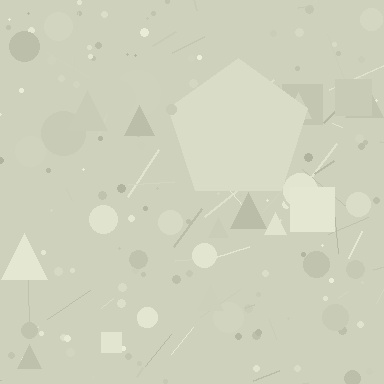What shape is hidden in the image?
A pentagon is hidden in the image.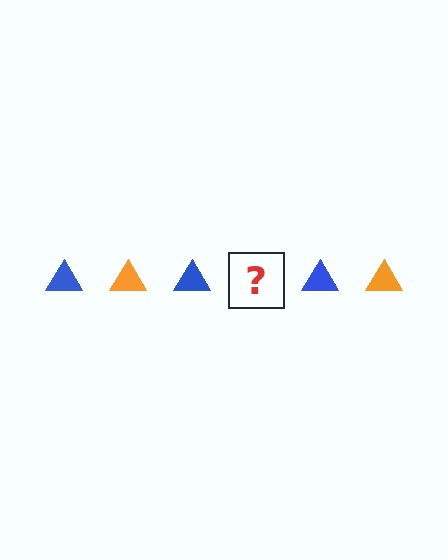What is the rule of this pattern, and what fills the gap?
The rule is that the pattern cycles through blue, orange triangles. The gap should be filled with an orange triangle.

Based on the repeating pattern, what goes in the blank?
The blank should be an orange triangle.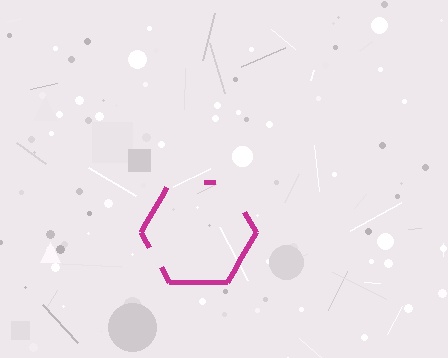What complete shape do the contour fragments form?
The contour fragments form a hexagon.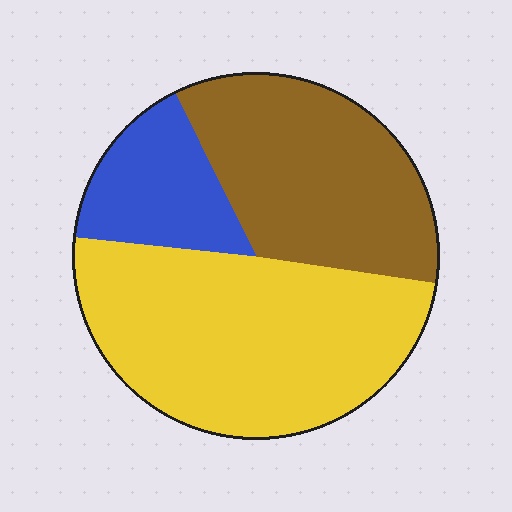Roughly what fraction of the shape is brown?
Brown covers around 35% of the shape.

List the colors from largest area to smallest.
From largest to smallest: yellow, brown, blue.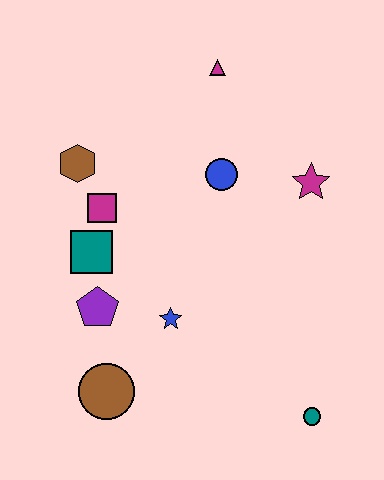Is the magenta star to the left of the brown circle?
No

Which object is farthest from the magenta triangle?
The teal circle is farthest from the magenta triangle.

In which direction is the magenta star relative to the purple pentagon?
The magenta star is to the right of the purple pentagon.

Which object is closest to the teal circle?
The blue star is closest to the teal circle.